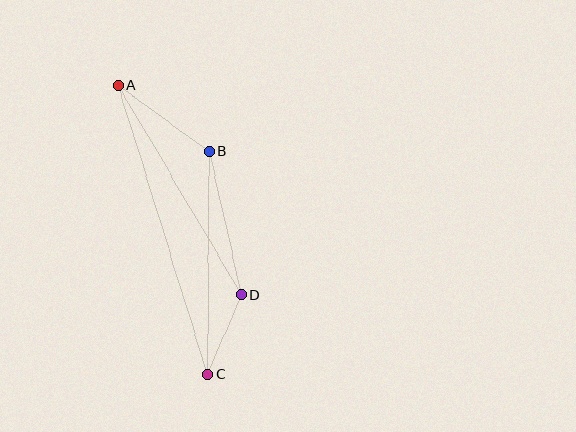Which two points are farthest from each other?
Points A and C are farthest from each other.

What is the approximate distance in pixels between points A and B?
The distance between A and B is approximately 113 pixels.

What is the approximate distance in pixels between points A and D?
The distance between A and D is approximately 243 pixels.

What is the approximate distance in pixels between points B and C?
The distance between B and C is approximately 223 pixels.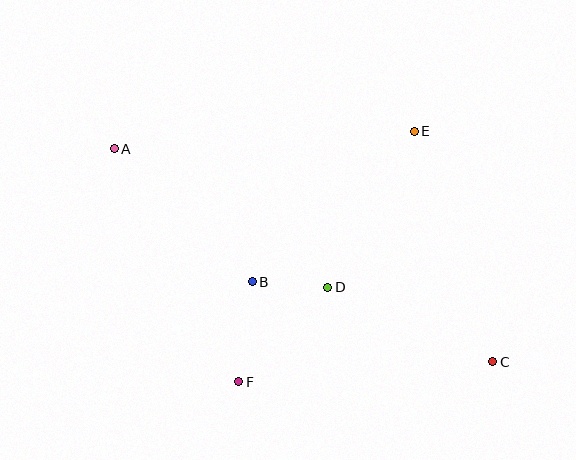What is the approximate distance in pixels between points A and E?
The distance between A and E is approximately 300 pixels.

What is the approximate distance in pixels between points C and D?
The distance between C and D is approximately 181 pixels.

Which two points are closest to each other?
Points B and D are closest to each other.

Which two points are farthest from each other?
Points A and C are farthest from each other.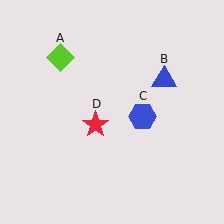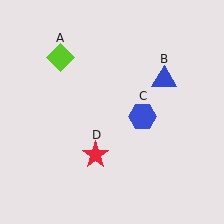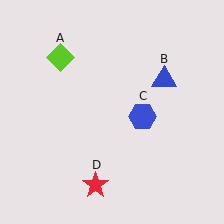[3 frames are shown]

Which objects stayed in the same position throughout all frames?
Lime diamond (object A) and blue triangle (object B) and blue hexagon (object C) remained stationary.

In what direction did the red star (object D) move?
The red star (object D) moved down.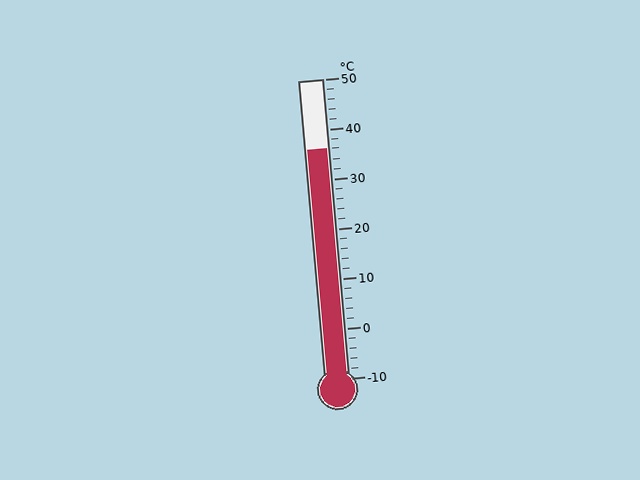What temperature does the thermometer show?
The thermometer shows approximately 36°C.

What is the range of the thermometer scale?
The thermometer scale ranges from -10°C to 50°C.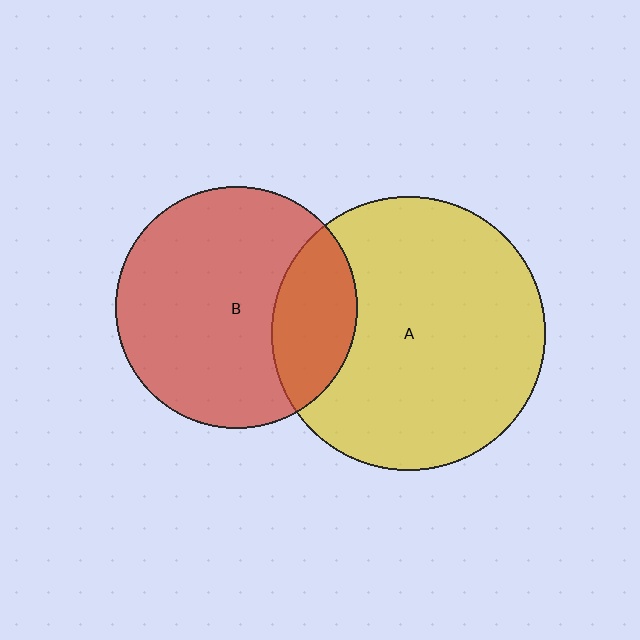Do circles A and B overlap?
Yes.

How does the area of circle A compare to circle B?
Approximately 1.3 times.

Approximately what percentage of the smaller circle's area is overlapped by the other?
Approximately 25%.